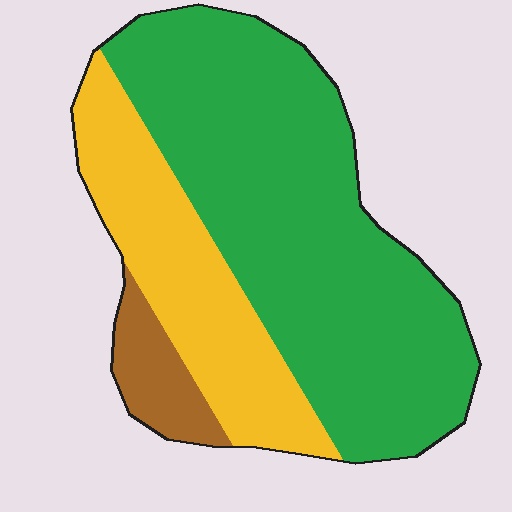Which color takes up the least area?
Brown, at roughly 10%.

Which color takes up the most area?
Green, at roughly 65%.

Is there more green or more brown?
Green.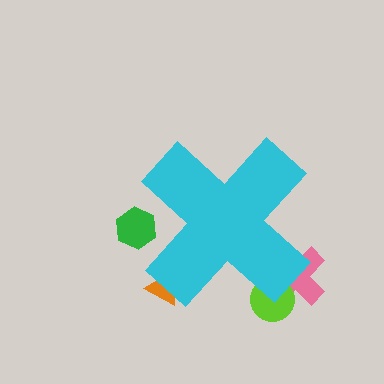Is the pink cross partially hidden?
Yes, the pink cross is partially hidden behind the cyan cross.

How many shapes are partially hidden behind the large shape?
4 shapes are partially hidden.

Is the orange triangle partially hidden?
Yes, the orange triangle is partially hidden behind the cyan cross.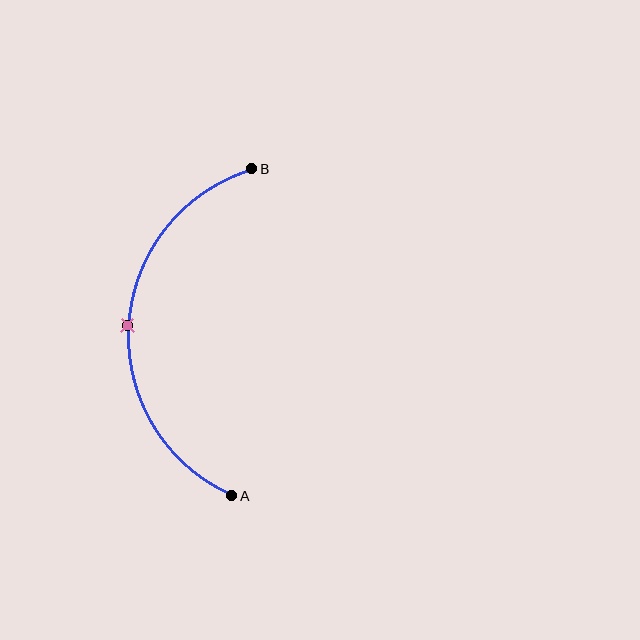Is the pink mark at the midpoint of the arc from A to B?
Yes. The pink mark lies on the arc at equal arc-length from both A and B — it is the arc midpoint.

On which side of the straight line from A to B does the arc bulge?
The arc bulges to the left of the straight line connecting A and B.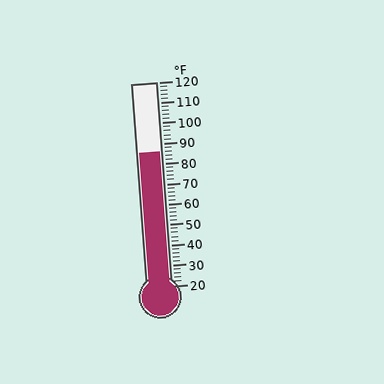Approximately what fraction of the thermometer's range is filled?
The thermometer is filled to approximately 65% of its range.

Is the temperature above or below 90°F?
The temperature is below 90°F.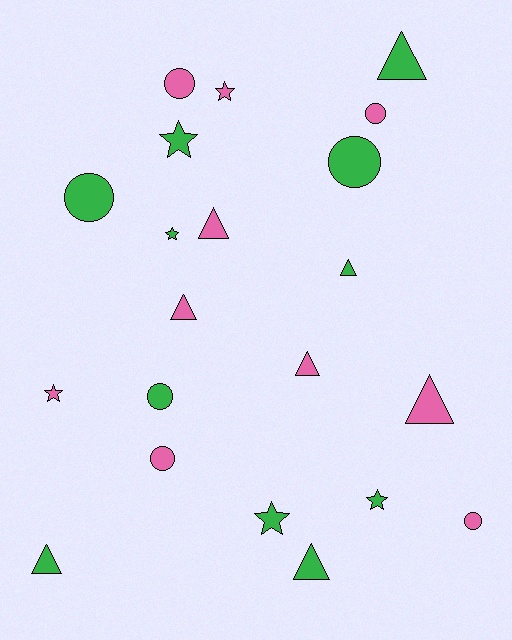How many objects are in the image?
There are 21 objects.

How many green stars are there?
There are 4 green stars.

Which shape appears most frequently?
Triangle, with 8 objects.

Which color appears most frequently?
Green, with 11 objects.